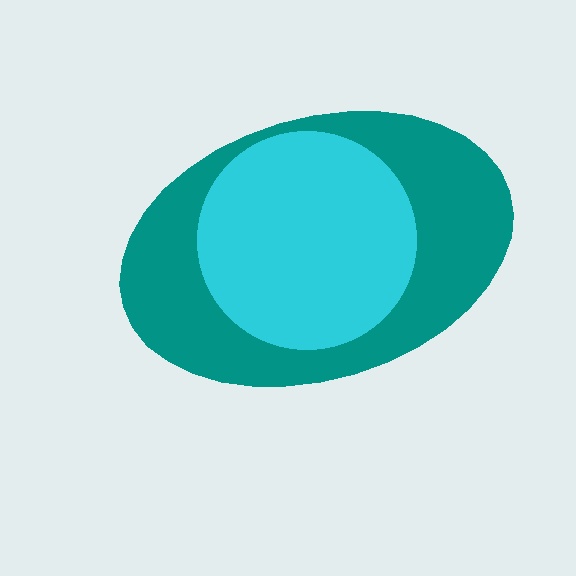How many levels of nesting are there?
2.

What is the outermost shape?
The teal ellipse.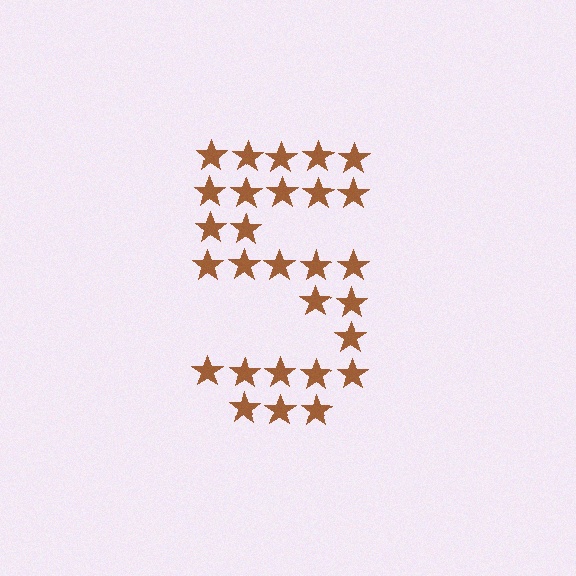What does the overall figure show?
The overall figure shows the digit 5.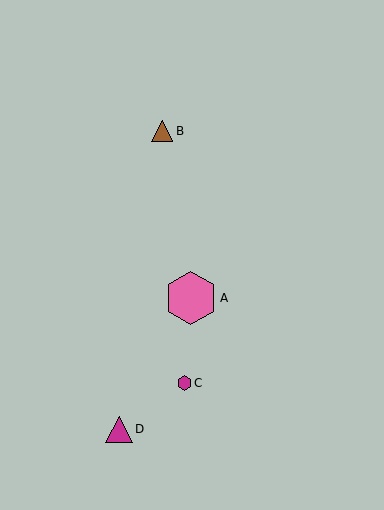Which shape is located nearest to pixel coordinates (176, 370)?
The magenta hexagon (labeled C) at (184, 383) is nearest to that location.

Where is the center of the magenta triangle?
The center of the magenta triangle is at (119, 429).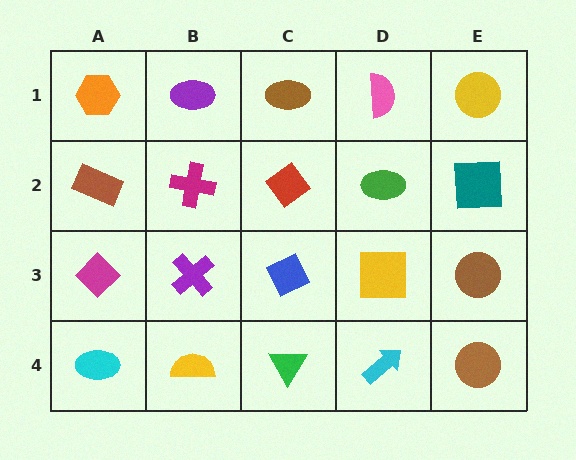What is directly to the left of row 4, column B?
A cyan ellipse.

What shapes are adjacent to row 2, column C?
A brown ellipse (row 1, column C), a blue diamond (row 3, column C), a magenta cross (row 2, column B), a green ellipse (row 2, column D).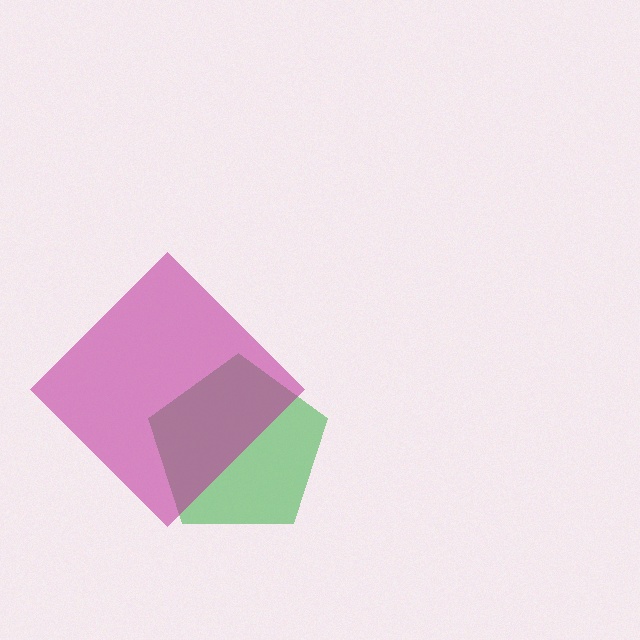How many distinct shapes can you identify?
There are 2 distinct shapes: a green pentagon, a magenta diamond.